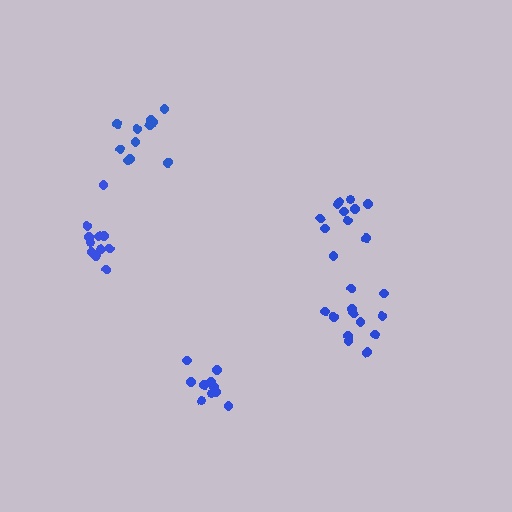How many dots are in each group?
Group 1: 11 dots, Group 2: 11 dots, Group 3: 11 dots, Group 4: 10 dots, Group 5: 12 dots (55 total).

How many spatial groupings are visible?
There are 5 spatial groupings.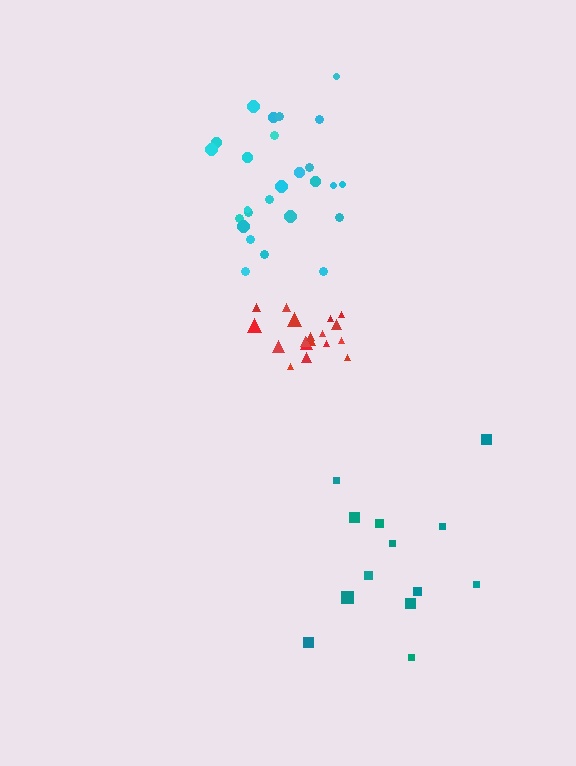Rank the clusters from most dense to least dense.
red, cyan, teal.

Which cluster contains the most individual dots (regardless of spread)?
Cyan (26).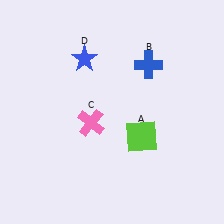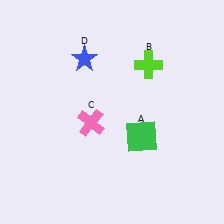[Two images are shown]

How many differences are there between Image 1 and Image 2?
There are 2 differences between the two images.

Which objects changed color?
A changed from lime to green. B changed from blue to lime.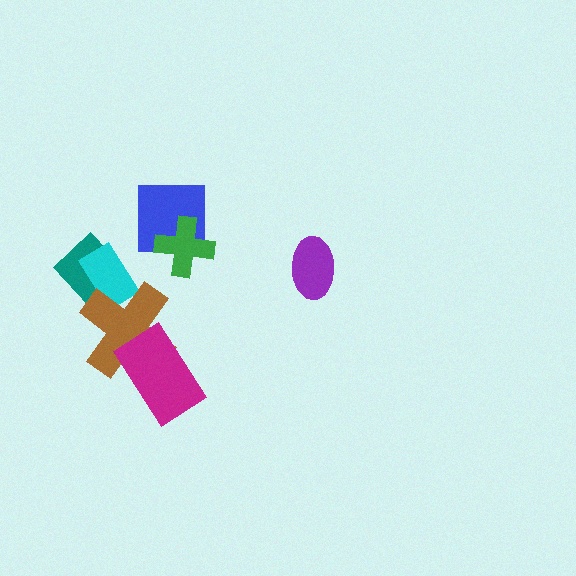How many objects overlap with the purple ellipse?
0 objects overlap with the purple ellipse.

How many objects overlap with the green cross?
1 object overlaps with the green cross.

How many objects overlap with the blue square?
1 object overlaps with the blue square.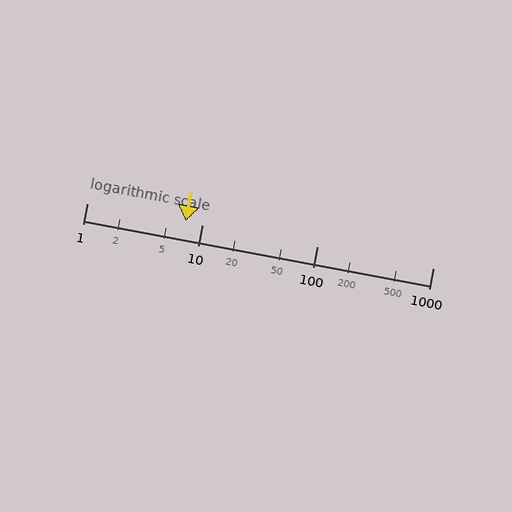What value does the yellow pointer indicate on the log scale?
The pointer indicates approximately 7.2.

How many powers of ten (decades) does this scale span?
The scale spans 3 decades, from 1 to 1000.